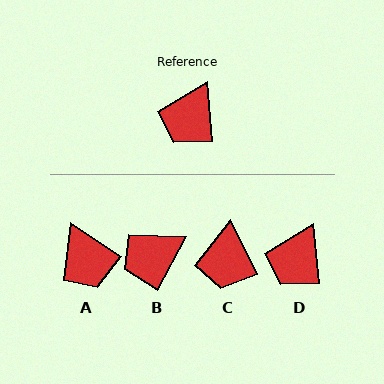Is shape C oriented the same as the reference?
No, it is off by about 20 degrees.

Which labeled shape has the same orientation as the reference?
D.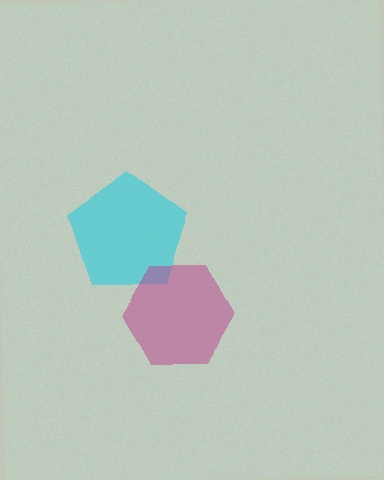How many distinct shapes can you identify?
There are 2 distinct shapes: a cyan pentagon, a magenta hexagon.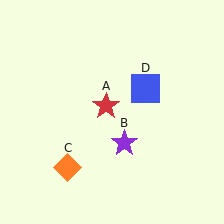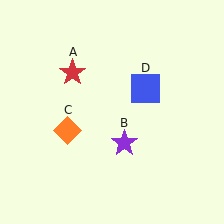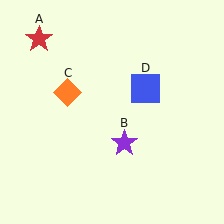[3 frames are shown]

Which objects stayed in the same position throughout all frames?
Purple star (object B) and blue square (object D) remained stationary.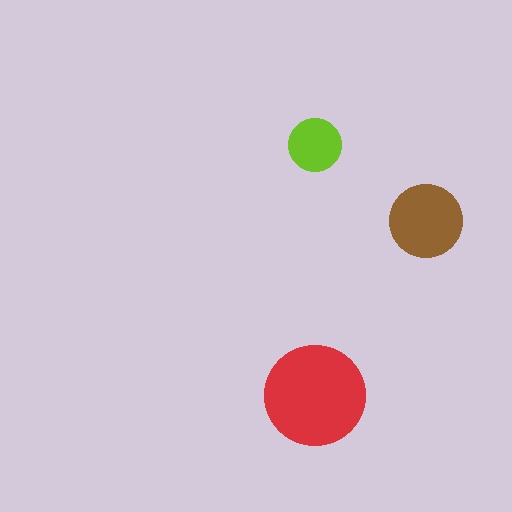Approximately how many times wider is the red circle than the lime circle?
About 2 times wider.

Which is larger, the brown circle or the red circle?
The red one.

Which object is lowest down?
The red circle is bottommost.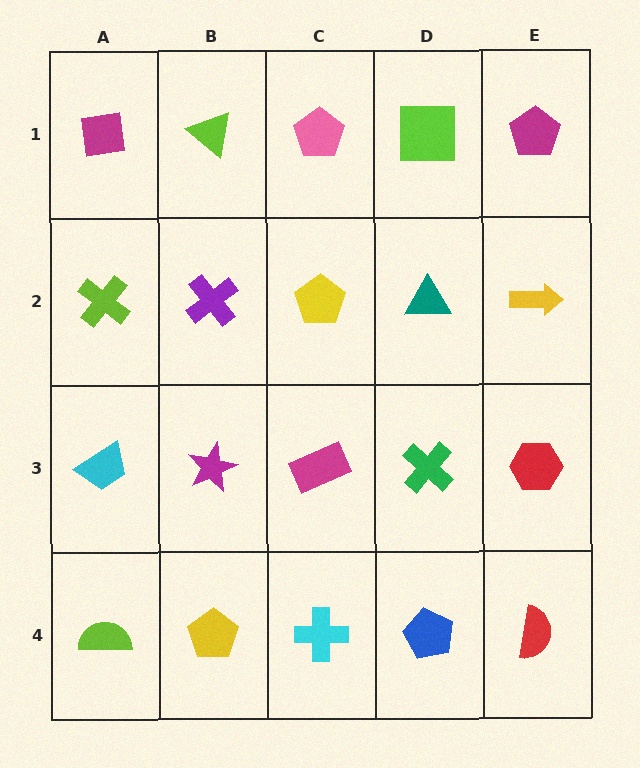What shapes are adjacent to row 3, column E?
A yellow arrow (row 2, column E), a red semicircle (row 4, column E), a green cross (row 3, column D).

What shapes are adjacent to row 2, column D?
A lime square (row 1, column D), a green cross (row 3, column D), a yellow pentagon (row 2, column C), a yellow arrow (row 2, column E).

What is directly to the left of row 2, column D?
A yellow pentagon.